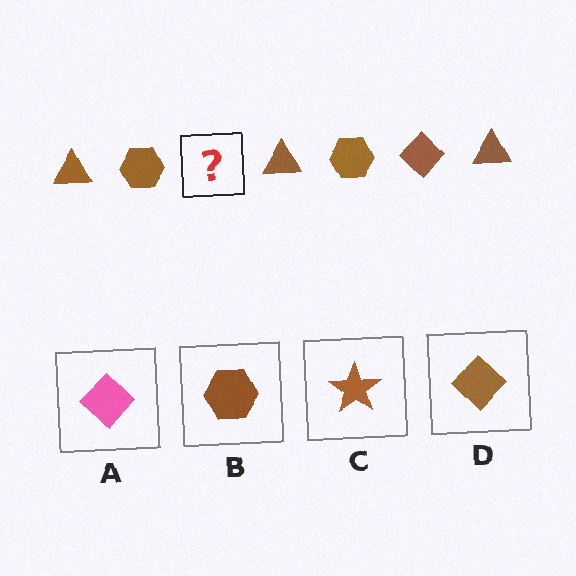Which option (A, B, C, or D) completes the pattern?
D.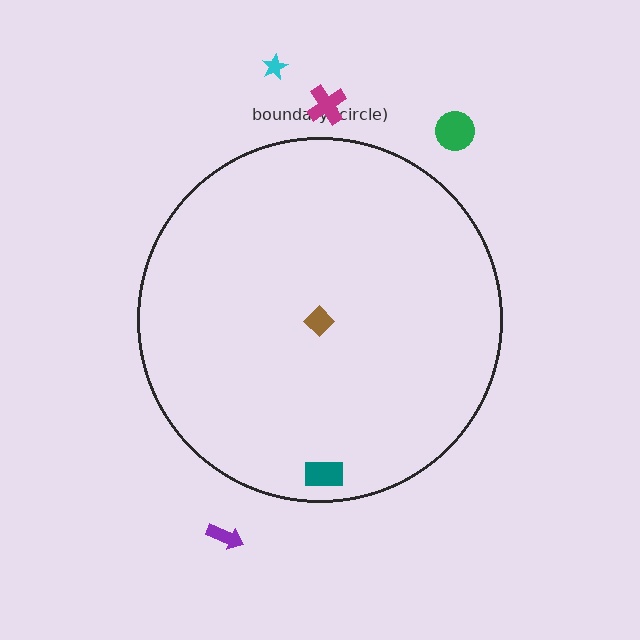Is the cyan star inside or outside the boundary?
Outside.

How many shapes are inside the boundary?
2 inside, 4 outside.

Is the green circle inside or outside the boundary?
Outside.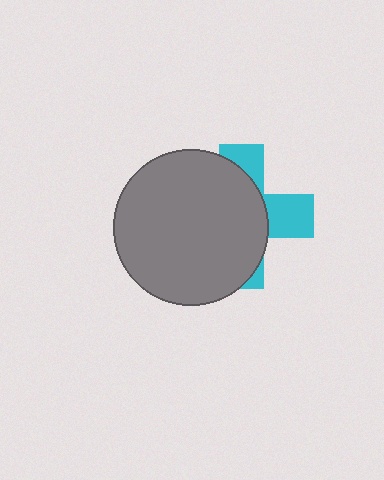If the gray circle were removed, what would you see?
You would see the complete cyan cross.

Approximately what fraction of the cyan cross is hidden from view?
Roughly 67% of the cyan cross is hidden behind the gray circle.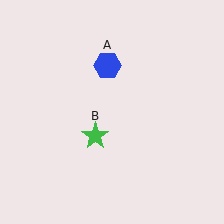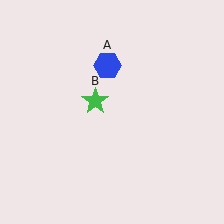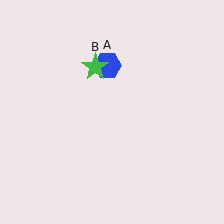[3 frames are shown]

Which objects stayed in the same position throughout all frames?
Blue hexagon (object A) remained stationary.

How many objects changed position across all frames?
1 object changed position: green star (object B).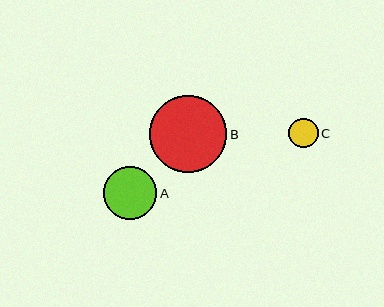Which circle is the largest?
Circle B is the largest with a size of approximately 77 pixels.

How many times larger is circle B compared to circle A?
Circle B is approximately 1.4 times the size of circle A.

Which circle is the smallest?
Circle C is the smallest with a size of approximately 29 pixels.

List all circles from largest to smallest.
From largest to smallest: B, A, C.